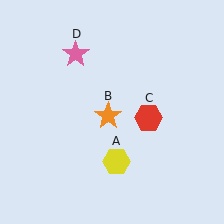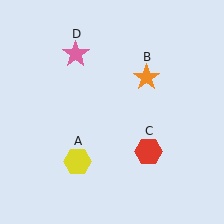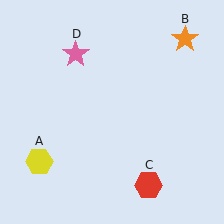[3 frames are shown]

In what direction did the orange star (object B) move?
The orange star (object B) moved up and to the right.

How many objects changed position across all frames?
3 objects changed position: yellow hexagon (object A), orange star (object B), red hexagon (object C).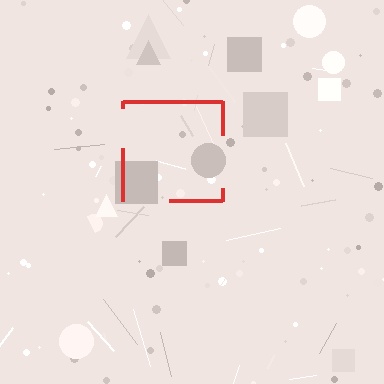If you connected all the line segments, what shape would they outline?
They would outline a square.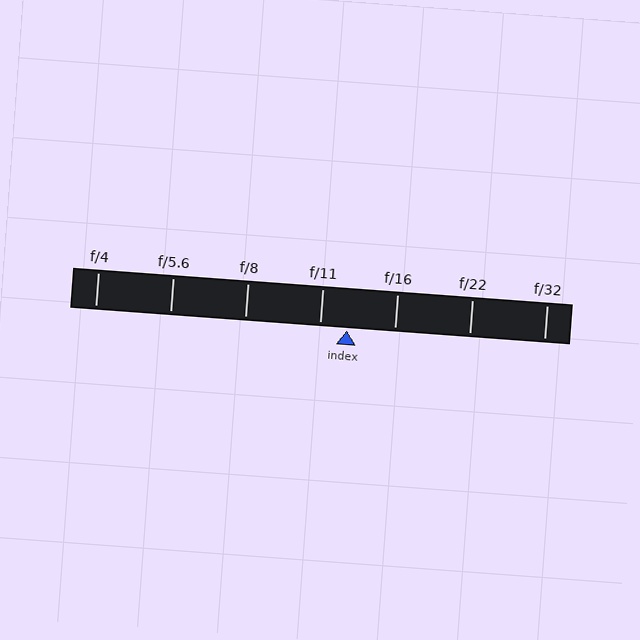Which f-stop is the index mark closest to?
The index mark is closest to f/11.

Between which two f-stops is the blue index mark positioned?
The index mark is between f/11 and f/16.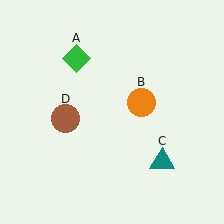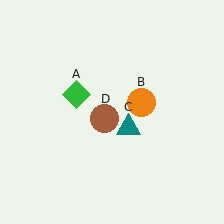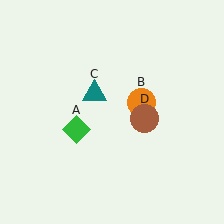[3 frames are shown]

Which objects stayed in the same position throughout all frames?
Orange circle (object B) remained stationary.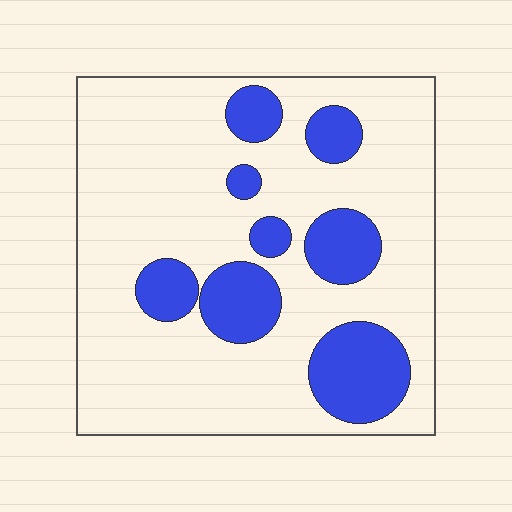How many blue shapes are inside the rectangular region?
8.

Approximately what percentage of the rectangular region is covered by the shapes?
Approximately 25%.